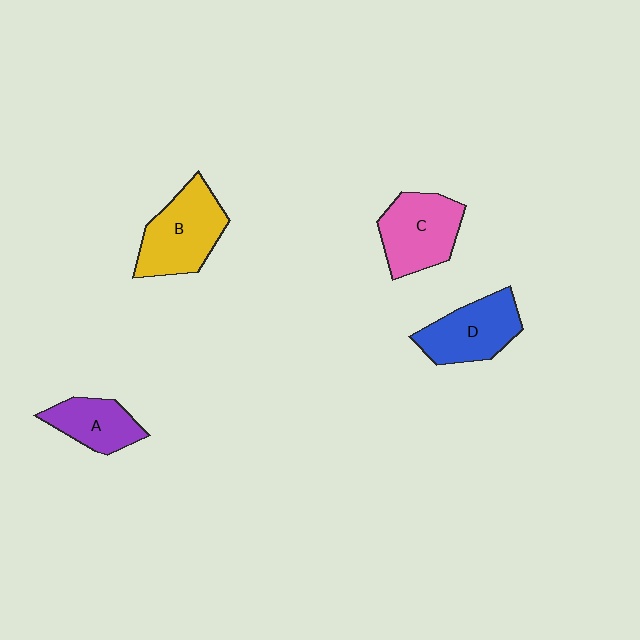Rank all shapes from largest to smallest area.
From largest to smallest: B (yellow), C (pink), D (blue), A (purple).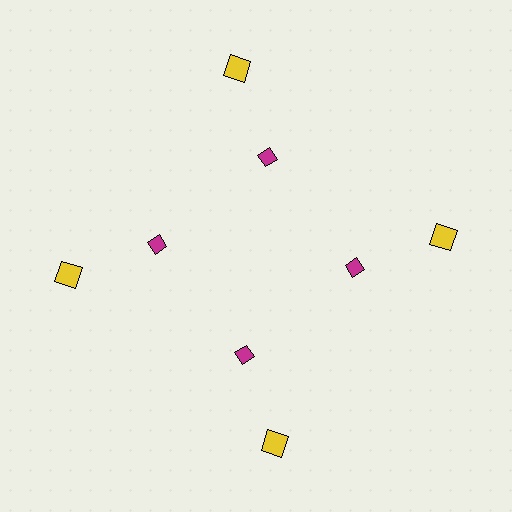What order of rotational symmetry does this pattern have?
This pattern has 4-fold rotational symmetry.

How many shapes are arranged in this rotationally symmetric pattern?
There are 8 shapes, arranged in 4 groups of 2.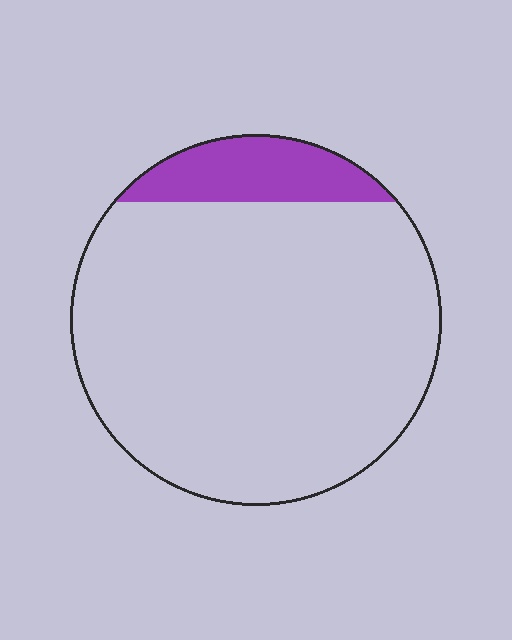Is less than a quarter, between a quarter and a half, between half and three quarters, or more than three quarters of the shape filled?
Less than a quarter.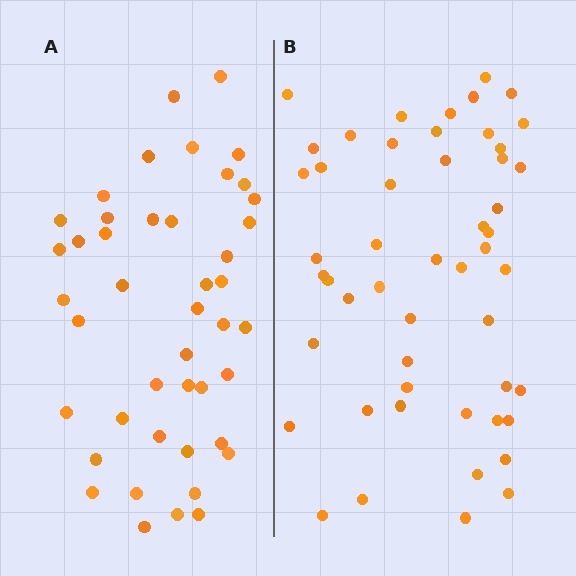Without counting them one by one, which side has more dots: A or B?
Region B (the right region) has more dots.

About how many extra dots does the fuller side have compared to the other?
Region B has roughly 8 or so more dots than region A.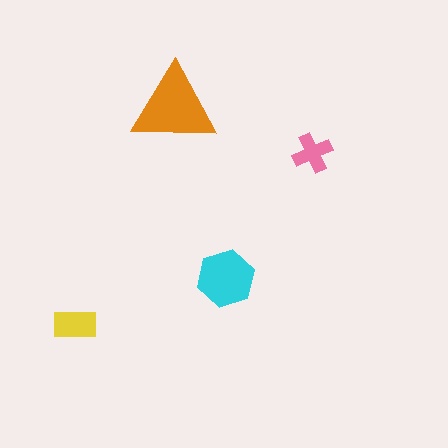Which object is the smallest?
The pink cross.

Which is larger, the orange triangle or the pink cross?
The orange triangle.